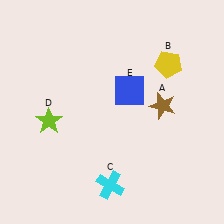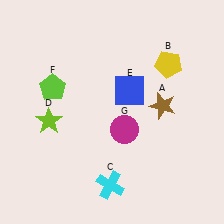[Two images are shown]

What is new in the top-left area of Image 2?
A lime pentagon (F) was added in the top-left area of Image 2.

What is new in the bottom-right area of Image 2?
A magenta circle (G) was added in the bottom-right area of Image 2.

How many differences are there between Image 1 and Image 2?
There are 2 differences between the two images.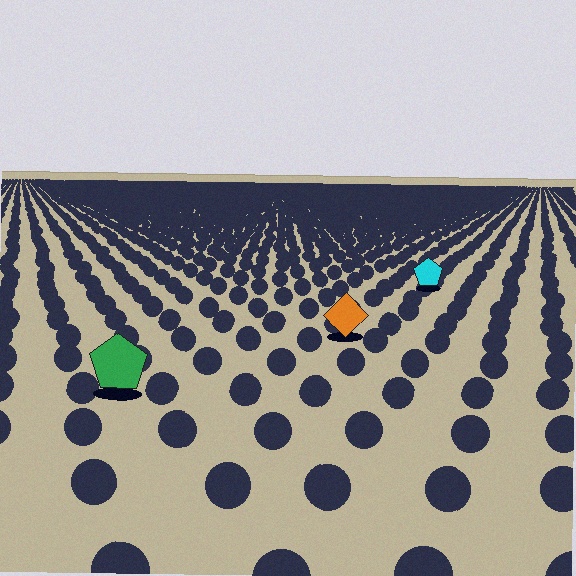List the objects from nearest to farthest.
From nearest to farthest: the green pentagon, the orange diamond, the cyan pentagon.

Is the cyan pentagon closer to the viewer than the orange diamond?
No. The orange diamond is closer — you can tell from the texture gradient: the ground texture is coarser near it.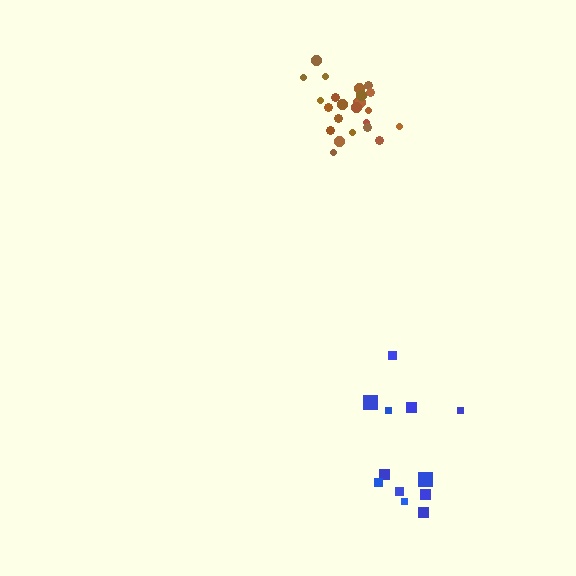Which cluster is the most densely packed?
Brown.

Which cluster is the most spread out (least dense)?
Blue.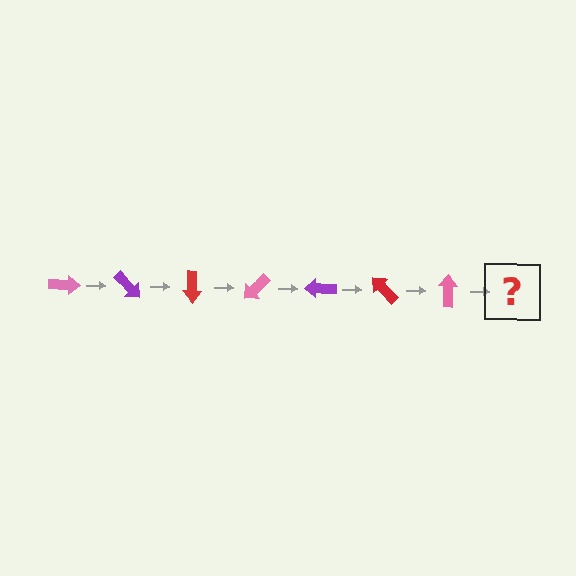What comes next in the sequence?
The next element should be a purple arrow, rotated 315 degrees from the start.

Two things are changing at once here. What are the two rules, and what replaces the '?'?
The two rules are that it rotates 45 degrees each step and the color cycles through pink, purple, and red. The '?' should be a purple arrow, rotated 315 degrees from the start.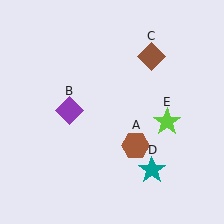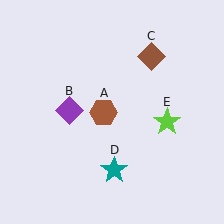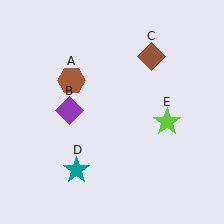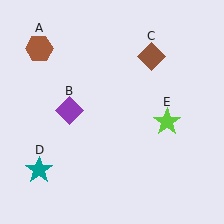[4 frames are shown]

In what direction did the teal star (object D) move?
The teal star (object D) moved left.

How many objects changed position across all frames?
2 objects changed position: brown hexagon (object A), teal star (object D).